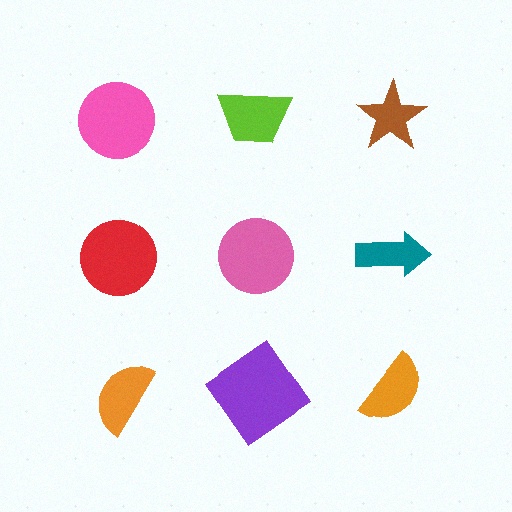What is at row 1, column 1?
A pink circle.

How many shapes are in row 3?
3 shapes.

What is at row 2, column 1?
A red circle.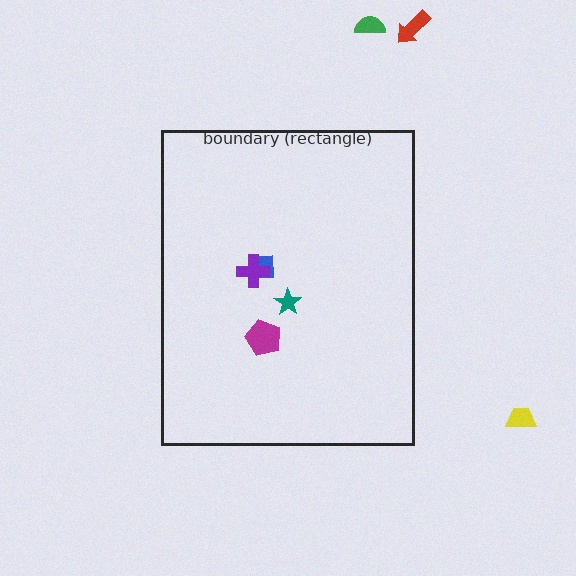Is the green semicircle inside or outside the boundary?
Outside.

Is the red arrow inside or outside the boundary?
Outside.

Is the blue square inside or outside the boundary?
Inside.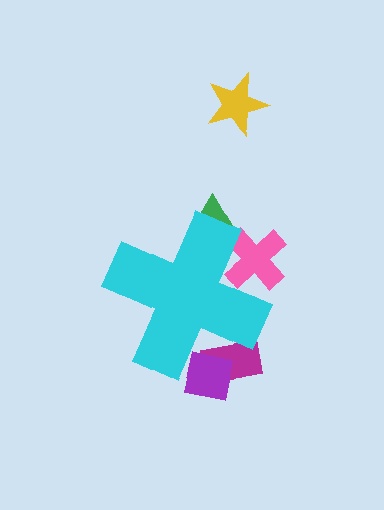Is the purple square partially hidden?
Yes, the purple square is partially hidden behind the cyan cross.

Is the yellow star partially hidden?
No, the yellow star is fully visible.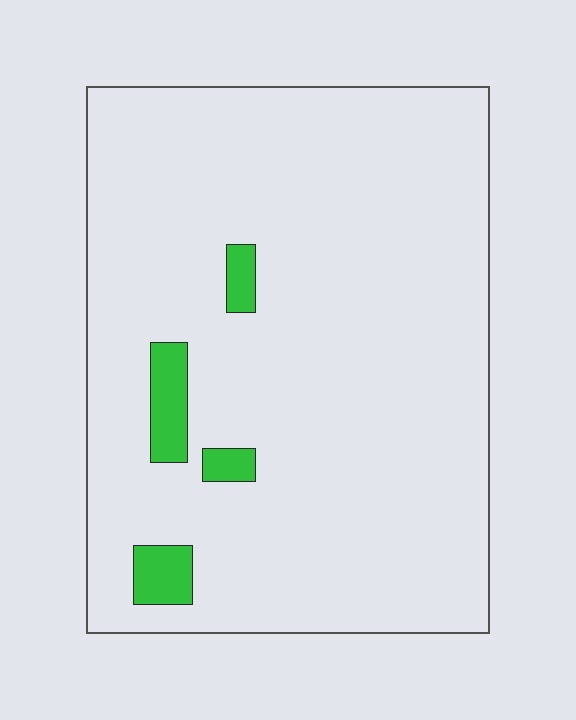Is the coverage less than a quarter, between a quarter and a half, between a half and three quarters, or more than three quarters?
Less than a quarter.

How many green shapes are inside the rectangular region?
4.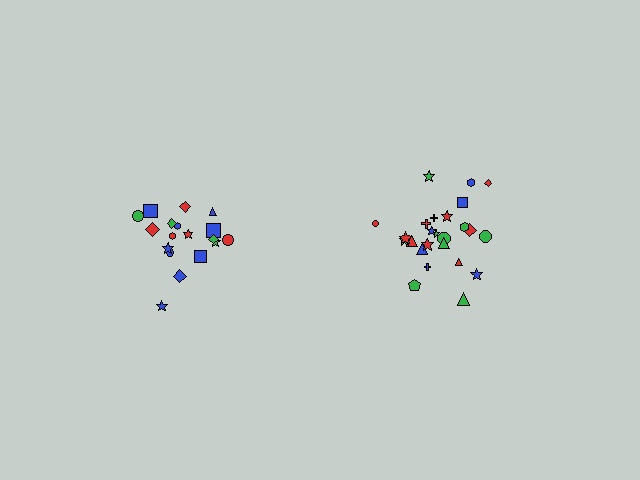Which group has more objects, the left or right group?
The right group.